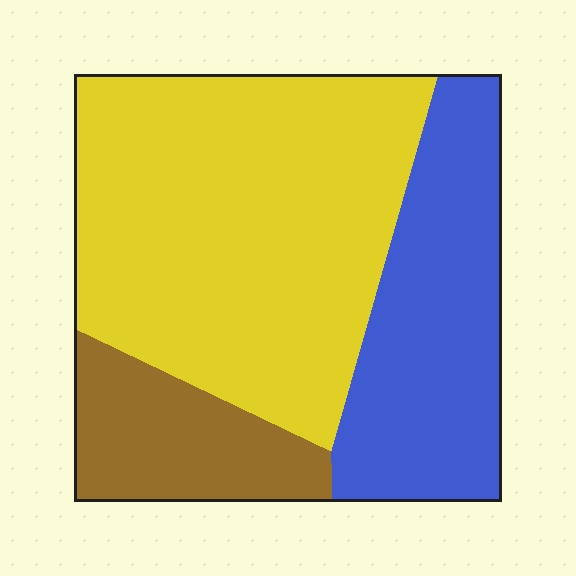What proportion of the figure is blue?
Blue covers 29% of the figure.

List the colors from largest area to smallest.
From largest to smallest: yellow, blue, brown.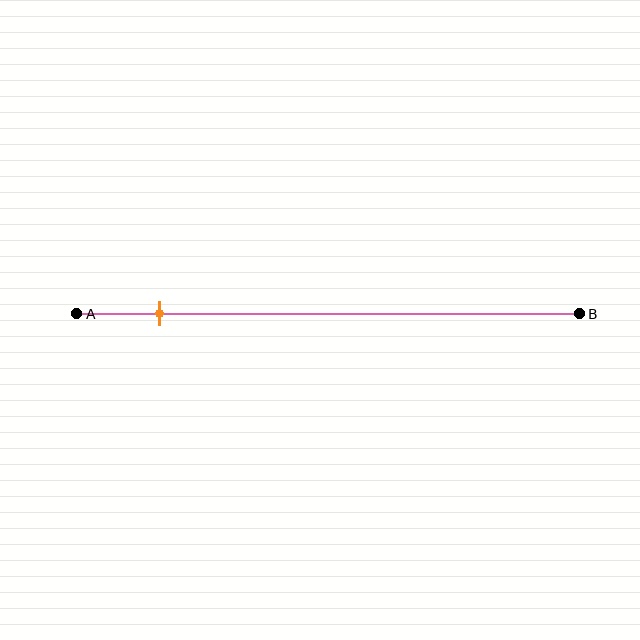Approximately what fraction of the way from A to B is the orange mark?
The orange mark is approximately 15% of the way from A to B.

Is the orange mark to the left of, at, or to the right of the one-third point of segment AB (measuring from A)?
The orange mark is to the left of the one-third point of segment AB.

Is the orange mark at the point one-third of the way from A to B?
No, the mark is at about 15% from A, not at the 33% one-third point.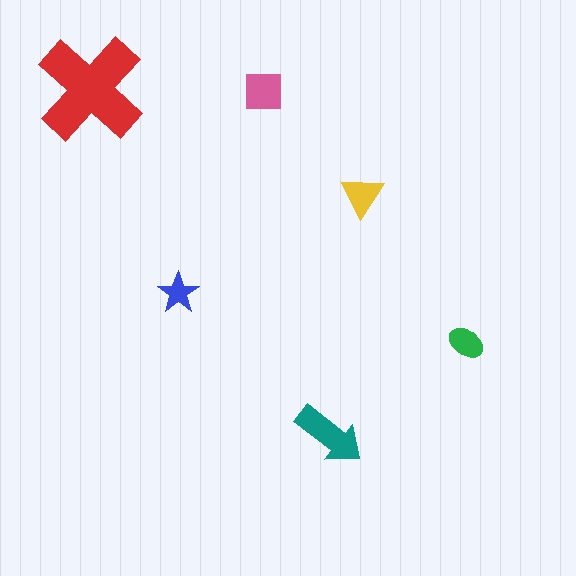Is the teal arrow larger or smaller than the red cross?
Smaller.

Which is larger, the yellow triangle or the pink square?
The pink square.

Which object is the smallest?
The blue star.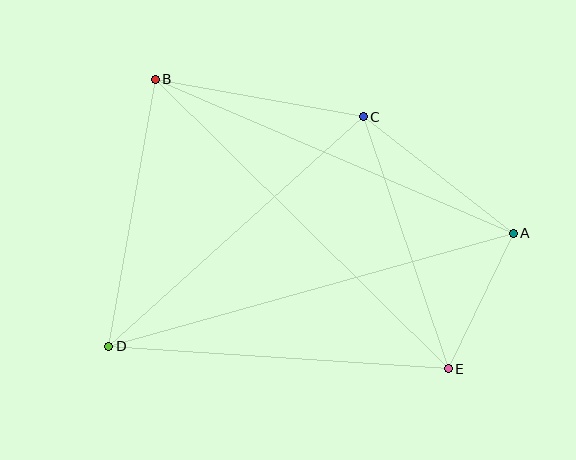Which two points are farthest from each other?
Points A and D are farthest from each other.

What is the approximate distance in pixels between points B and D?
The distance between B and D is approximately 271 pixels.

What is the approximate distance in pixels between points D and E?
The distance between D and E is approximately 340 pixels.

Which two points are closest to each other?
Points A and E are closest to each other.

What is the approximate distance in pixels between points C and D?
The distance between C and D is approximately 343 pixels.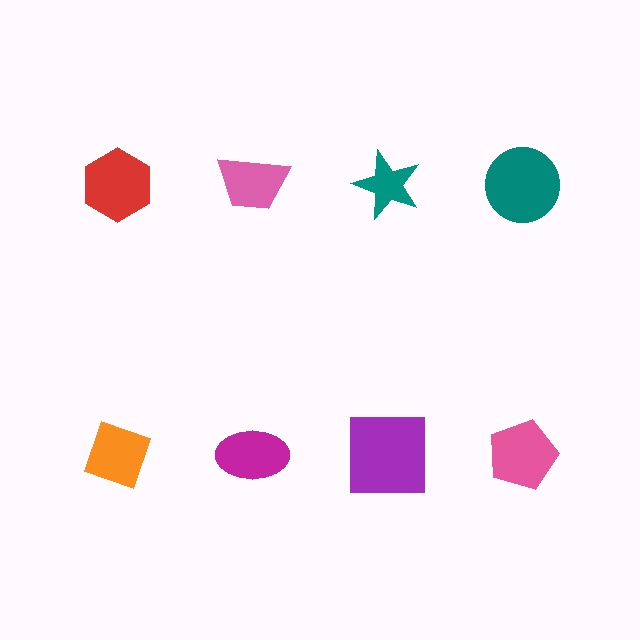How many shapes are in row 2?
4 shapes.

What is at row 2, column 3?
A purple square.